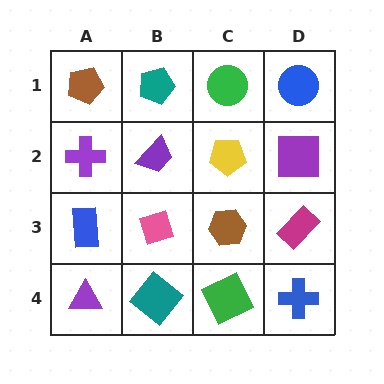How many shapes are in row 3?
4 shapes.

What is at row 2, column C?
A yellow pentagon.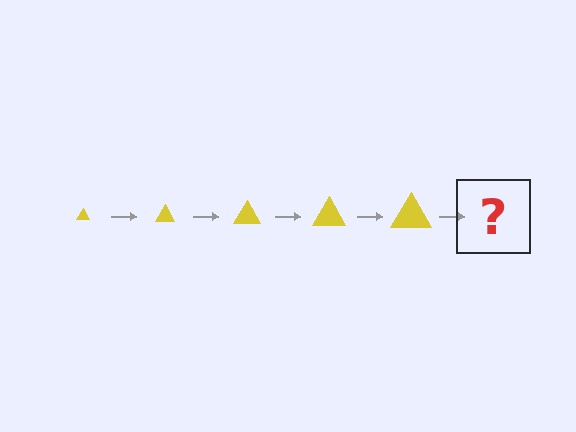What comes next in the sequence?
The next element should be a yellow triangle, larger than the previous one.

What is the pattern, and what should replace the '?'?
The pattern is that the triangle gets progressively larger each step. The '?' should be a yellow triangle, larger than the previous one.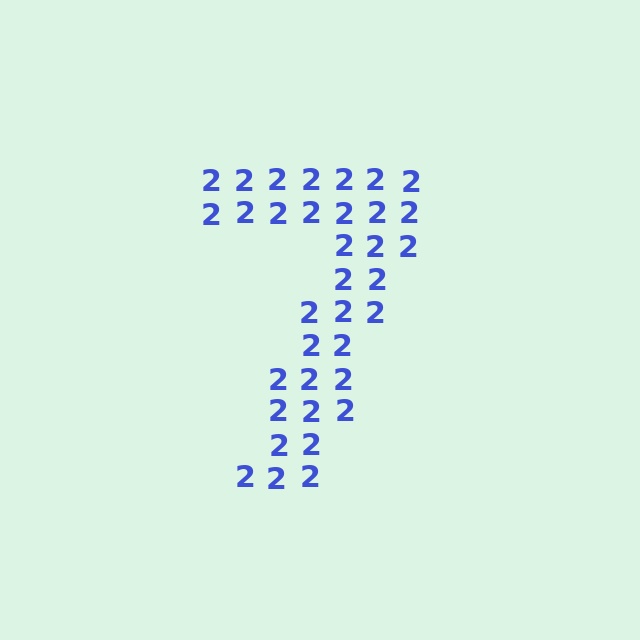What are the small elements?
The small elements are digit 2's.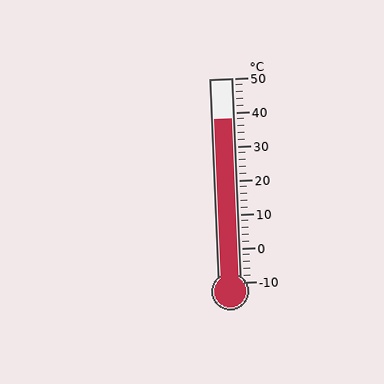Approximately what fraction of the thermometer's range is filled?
The thermometer is filled to approximately 80% of its range.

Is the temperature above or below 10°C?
The temperature is above 10°C.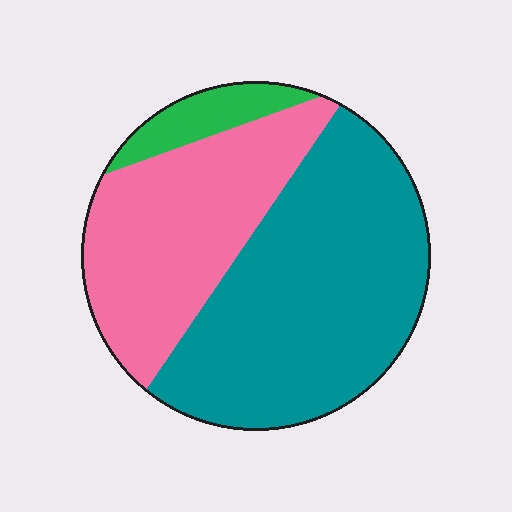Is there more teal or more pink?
Teal.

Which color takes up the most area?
Teal, at roughly 55%.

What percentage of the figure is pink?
Pink covers 36% of the figure.